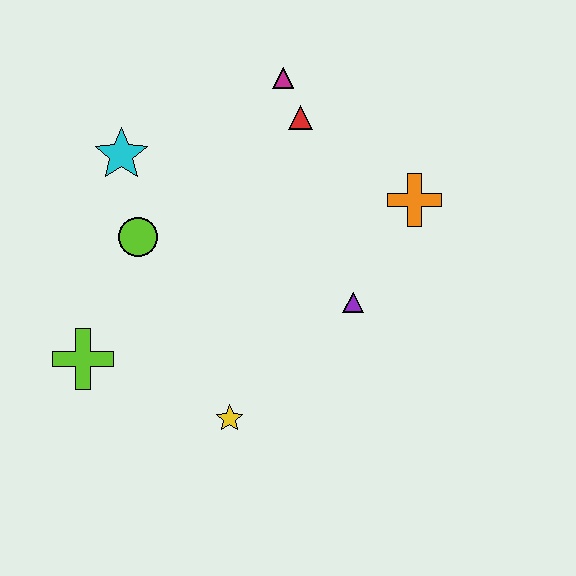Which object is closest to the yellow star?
The lime cross is closest to the yellow star.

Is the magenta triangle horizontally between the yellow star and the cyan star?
No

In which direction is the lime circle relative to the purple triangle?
The lime circle is to the left of the purple triangle.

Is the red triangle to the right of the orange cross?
No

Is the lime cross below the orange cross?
Yes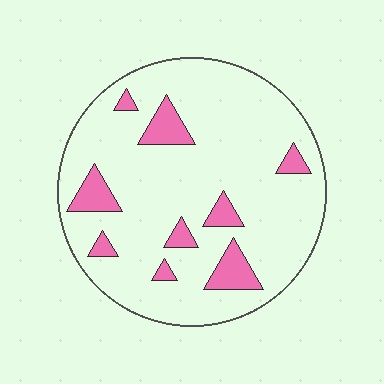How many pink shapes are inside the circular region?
9.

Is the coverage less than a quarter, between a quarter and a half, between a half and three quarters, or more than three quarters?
Less than a quarter.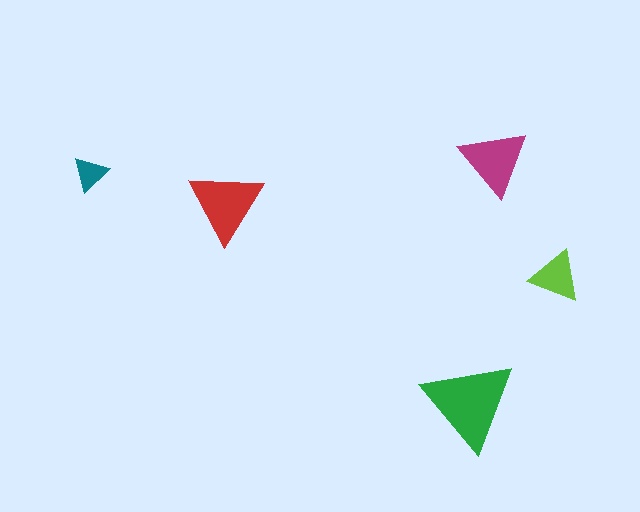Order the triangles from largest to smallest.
the green one, the red one, the magenta one, the lime one, the teal one.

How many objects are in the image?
There are 5 objects in the image.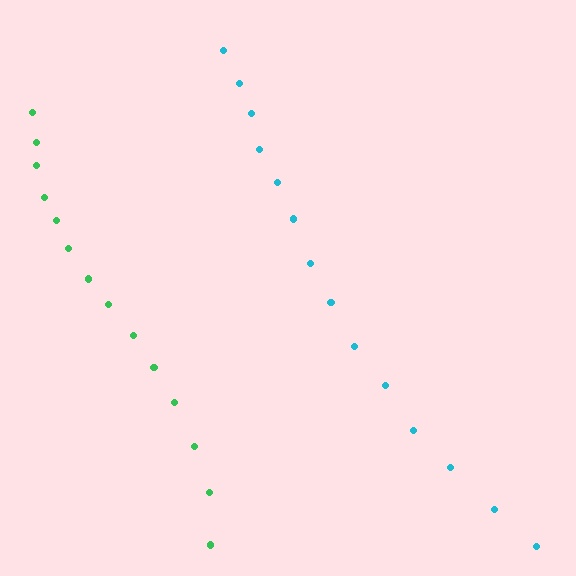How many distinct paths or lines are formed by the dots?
There are 2 distinct paths.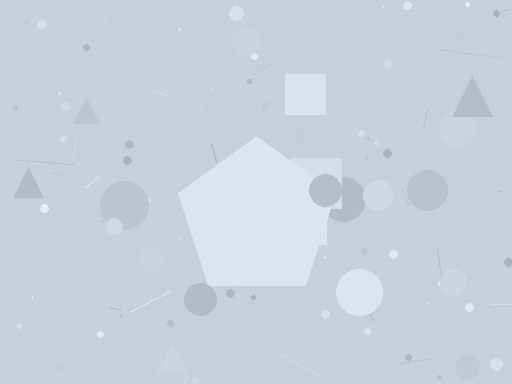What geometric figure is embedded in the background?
A pentagon is embedded in the background.